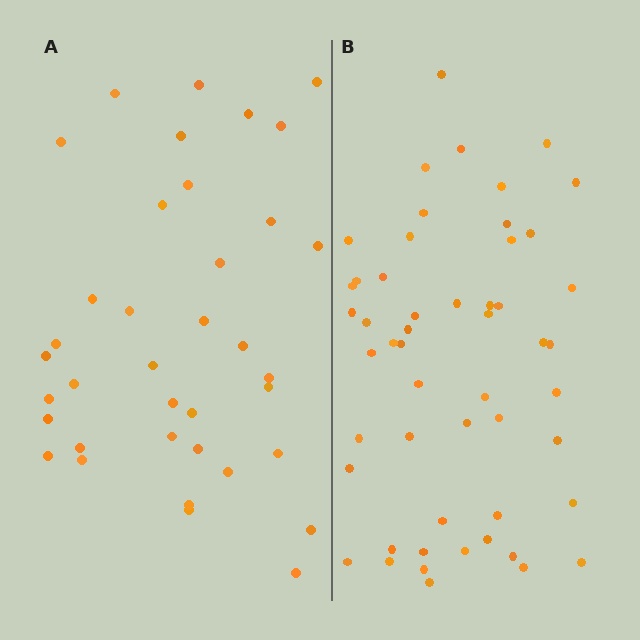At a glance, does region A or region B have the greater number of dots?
Region B (the right region) has more dots.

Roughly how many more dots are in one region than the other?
Region B has approximately 15 more dots than region A.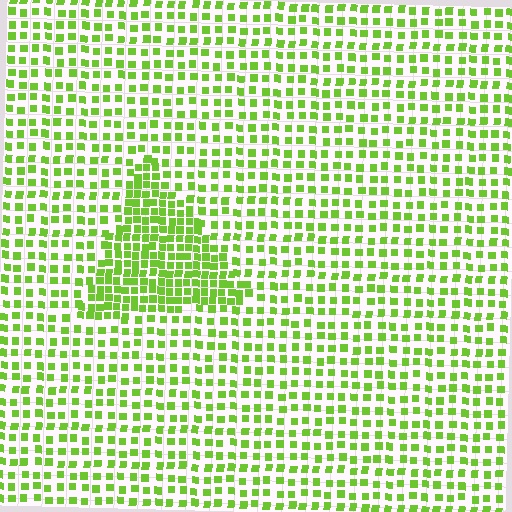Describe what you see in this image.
The image contains small lime elements arranged at two different densities. A triangle-shaped region is visible where the elements are more densely packed than the surrounding area.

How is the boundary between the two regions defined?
The boundary is defined by a change in element density (approximately 1.9x ratio). All elements are the same color, size, and shape.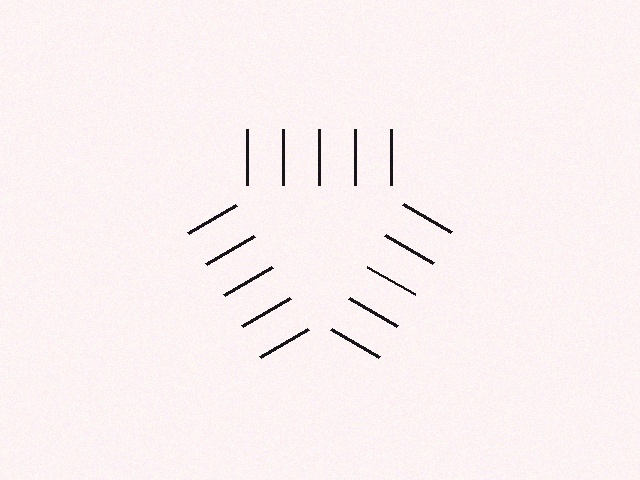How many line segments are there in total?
15 — 5 along each of the 3 edges.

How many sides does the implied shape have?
3 sides — the line-ends trace a triangle.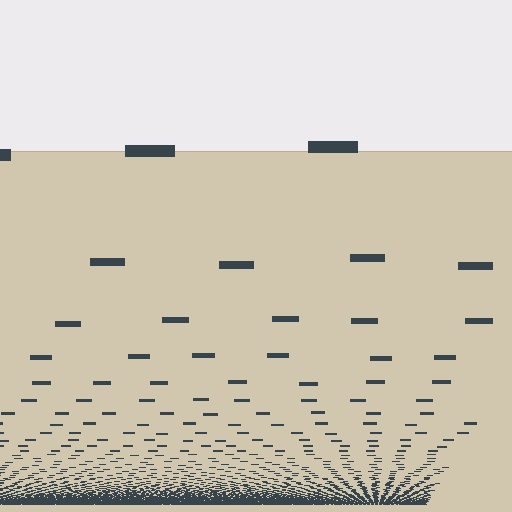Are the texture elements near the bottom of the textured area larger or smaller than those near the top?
Smaller. The gradient is inverted — elements near the bottom are smaller and denser.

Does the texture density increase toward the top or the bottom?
Density increases toward the bottom.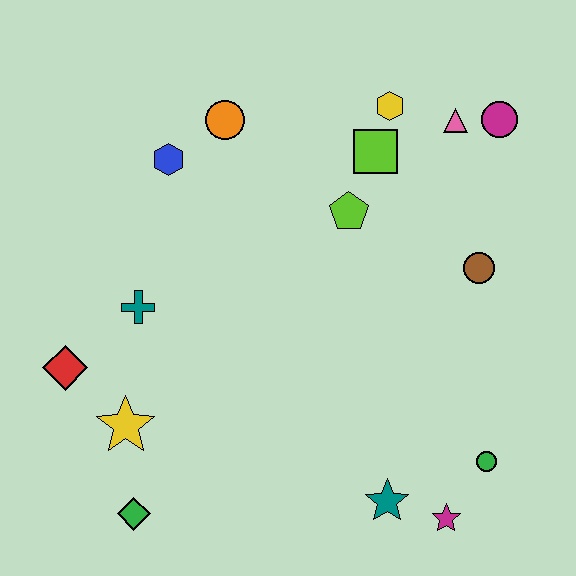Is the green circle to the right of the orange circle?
Yes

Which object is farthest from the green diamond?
The magenta circle is farthest from the green diamond.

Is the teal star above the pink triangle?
No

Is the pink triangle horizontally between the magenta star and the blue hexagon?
No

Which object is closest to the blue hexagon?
The orange circle is closest to the blue hexagon.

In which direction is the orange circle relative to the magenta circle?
The orange circle is to the left of the magenta circle.